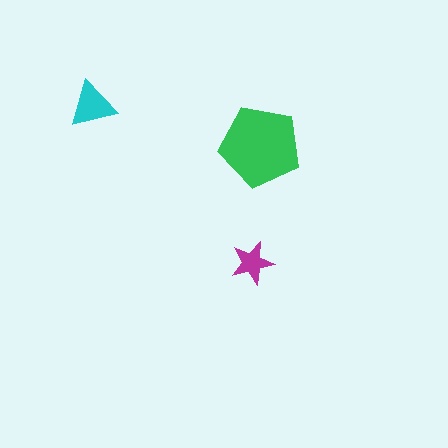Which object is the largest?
The green pentagon.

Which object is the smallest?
The magenta star.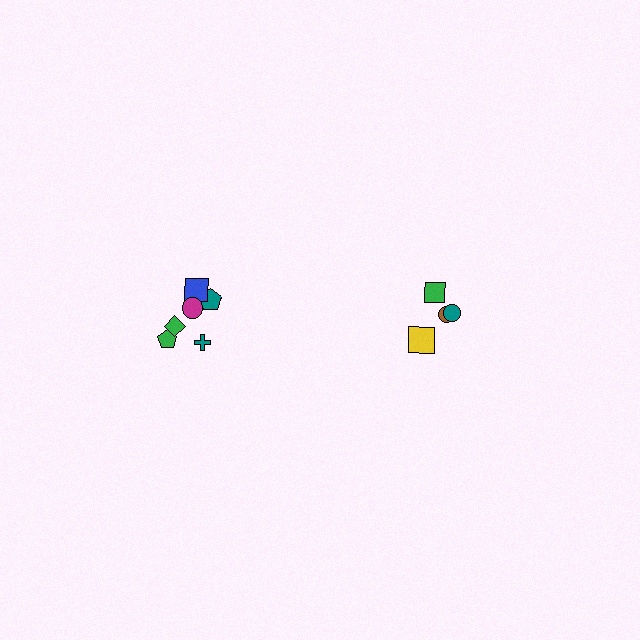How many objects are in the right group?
There are 4 objects.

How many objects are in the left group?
There are 6 objects.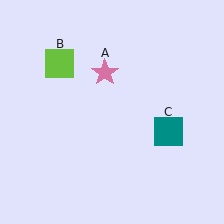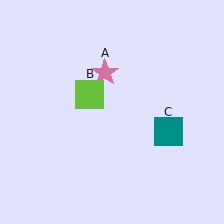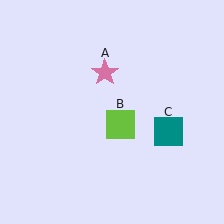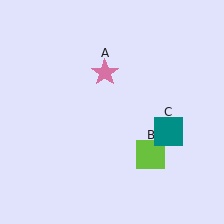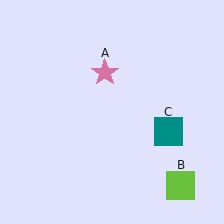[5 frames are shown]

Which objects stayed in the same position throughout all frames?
Pink star (object A) and teal square (object C) remained stationary.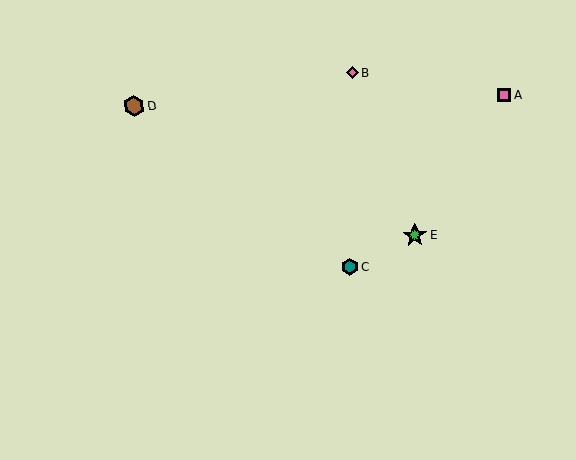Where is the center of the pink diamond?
The center of the pink diamond is at (353, 72).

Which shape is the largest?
The green star (labeled E) is the largest.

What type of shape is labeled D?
Shape D is a brown hexagon.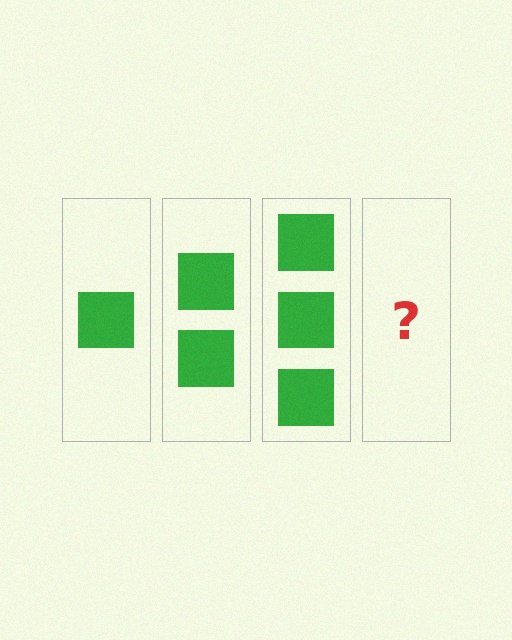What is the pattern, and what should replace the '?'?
The pattern is that each step adds one more square. The '?' should be 4 squares.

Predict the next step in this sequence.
The next step is 4 squares.